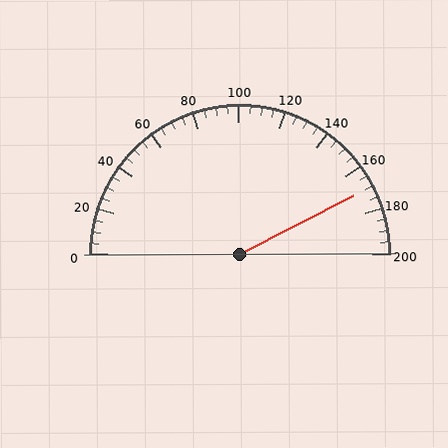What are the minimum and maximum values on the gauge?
The gauge ranges from 0 to 200.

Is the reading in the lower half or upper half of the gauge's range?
The reading is in the upper half of the range (0 to 200).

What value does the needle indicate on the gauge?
The needle indicates approximately 170.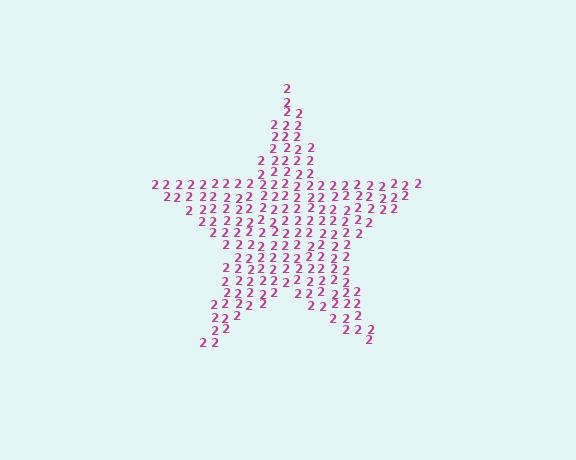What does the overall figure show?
The overall figure shows a star.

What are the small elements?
The small elements are digit 2's.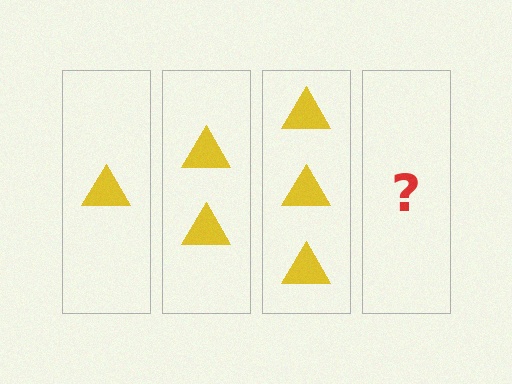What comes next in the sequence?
The next element should be 4 triangles.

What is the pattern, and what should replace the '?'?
The pattern is that each step adds one more triangle. The '?' should be 4 triangles.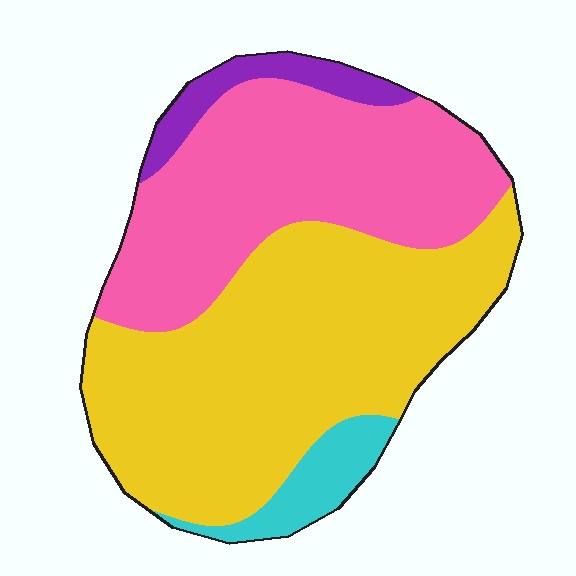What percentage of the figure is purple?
Purple covers roughly 5% of the figure.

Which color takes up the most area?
Yellow, at roughly 50%.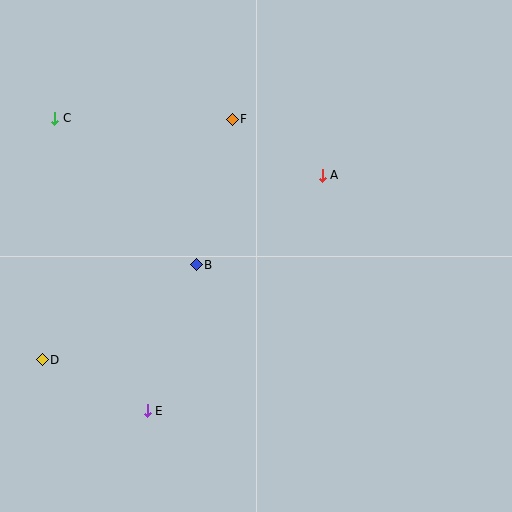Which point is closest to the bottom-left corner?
Point D is closest to the bottom-left corner.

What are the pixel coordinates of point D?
Point D is at (42, 360).